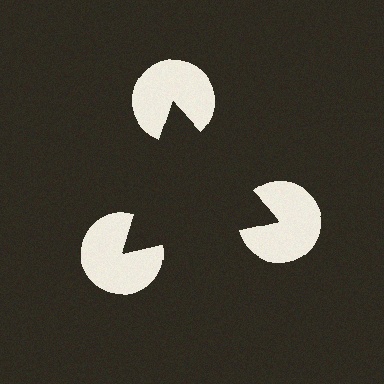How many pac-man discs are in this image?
There are 3 — one at each vertex of the illusory triangle.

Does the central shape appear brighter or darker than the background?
It typically appears slightly darker than the background, even though no actual brightness change is drawn.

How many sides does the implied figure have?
3 sides.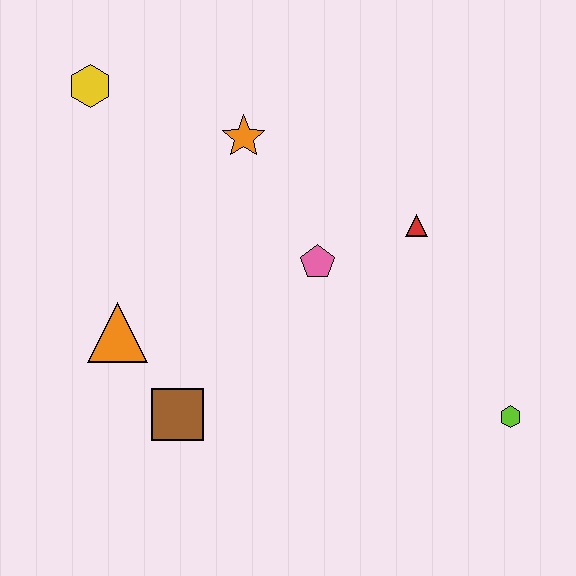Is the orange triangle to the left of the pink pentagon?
Yes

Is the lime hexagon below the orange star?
Yes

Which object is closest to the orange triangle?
The brown square is closest to the orange triangle.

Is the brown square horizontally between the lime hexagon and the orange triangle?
Yes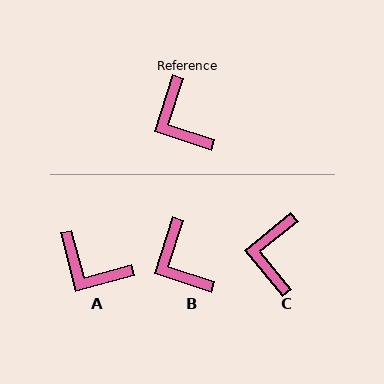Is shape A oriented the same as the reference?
No, it is off by about 33 degrees.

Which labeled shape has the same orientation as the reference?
B.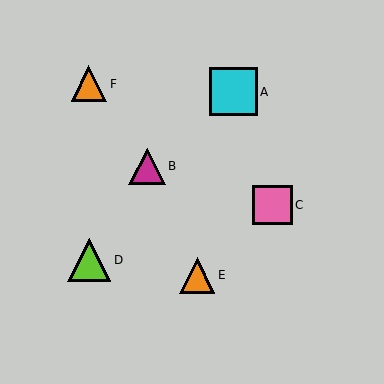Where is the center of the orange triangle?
The center of the orange triangle is at (197, 275).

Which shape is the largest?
The cyan square (labeled A) is the largest.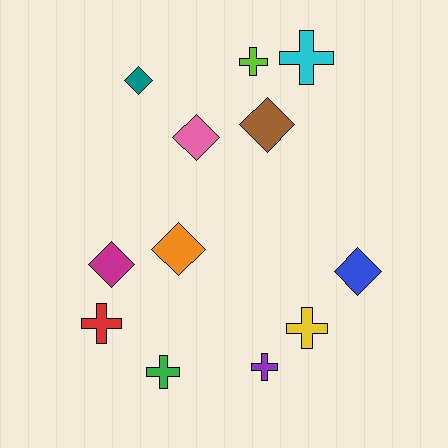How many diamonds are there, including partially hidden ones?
There are 6 diamonds.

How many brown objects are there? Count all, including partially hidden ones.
There is 1 brown object.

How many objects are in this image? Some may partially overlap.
There are 12 objects.